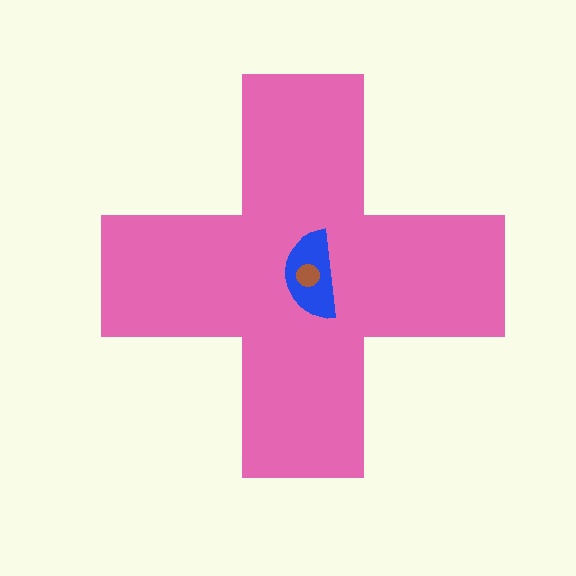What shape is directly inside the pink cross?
The blue semicircle.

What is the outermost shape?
The pink cross.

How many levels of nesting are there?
3.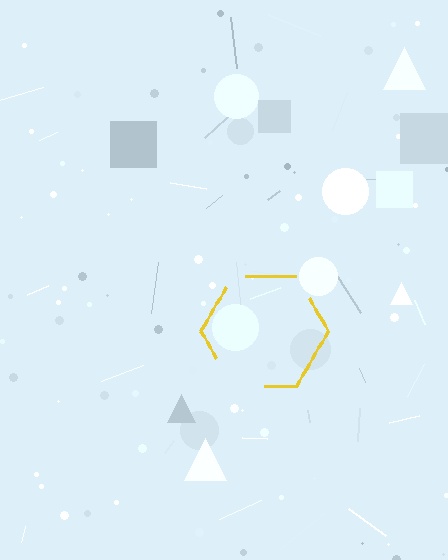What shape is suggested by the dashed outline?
The dashed outline suggests a hexagon.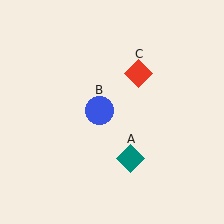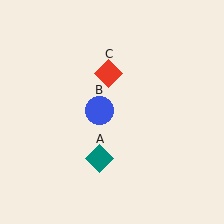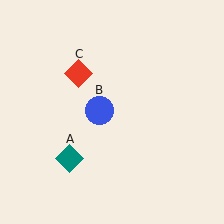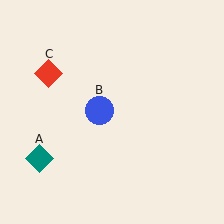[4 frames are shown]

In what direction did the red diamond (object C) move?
The red diamond (object C) moved left.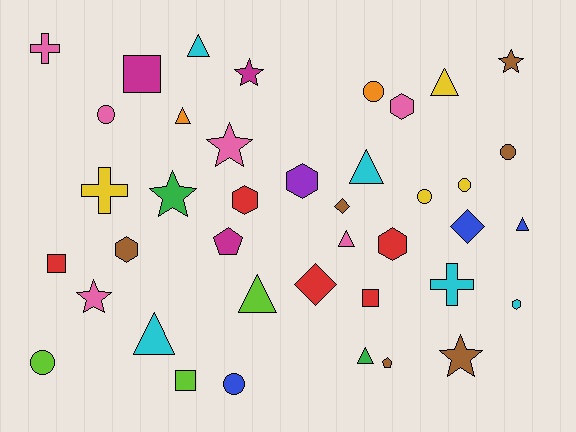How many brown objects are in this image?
There are 6 brown objects.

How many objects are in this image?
There are 40 objects.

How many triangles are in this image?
There are 9 triangles.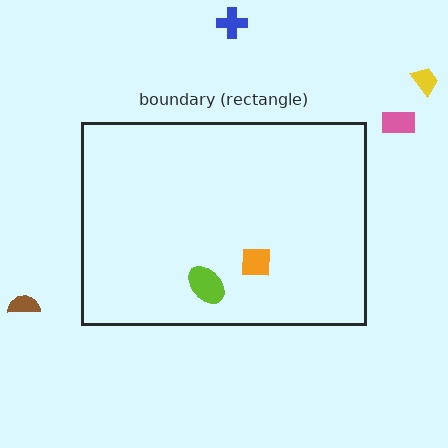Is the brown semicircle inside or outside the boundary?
Outside.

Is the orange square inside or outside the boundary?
Inside.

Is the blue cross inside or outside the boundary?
Outside.